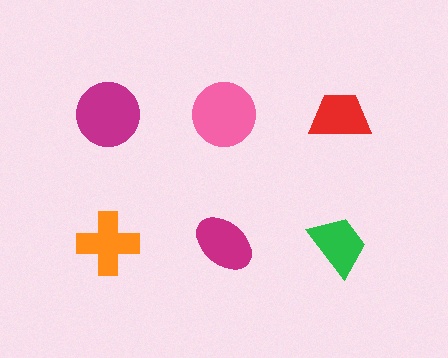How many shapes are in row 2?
3 shapes.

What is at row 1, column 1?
A magenta circle.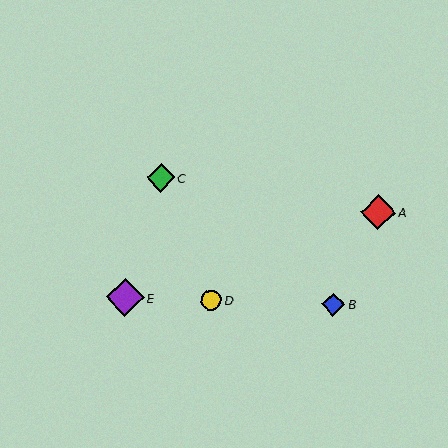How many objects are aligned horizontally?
3 objects (B, D, E) are aligned horizontally.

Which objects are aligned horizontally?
Objects B, D, E are aligned horizontally.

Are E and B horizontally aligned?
Yes, both are at y≈298.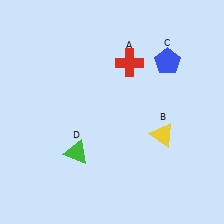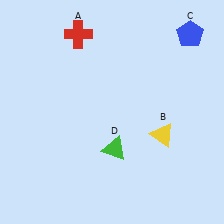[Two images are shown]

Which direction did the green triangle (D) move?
The green triangle (D) moved right.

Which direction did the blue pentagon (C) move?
The blue pentagon (C) moved up.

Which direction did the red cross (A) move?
The red cross (A) moved left.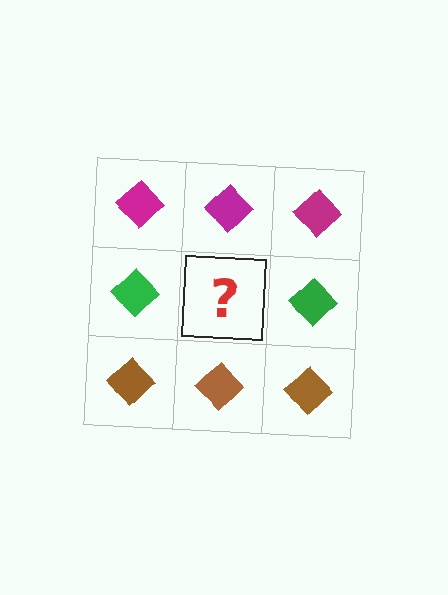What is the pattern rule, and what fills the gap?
The rule is that each row has a consistent color. The gap should be filled with a green diamond.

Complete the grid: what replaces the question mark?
The question mark should be replaced with a green diamond.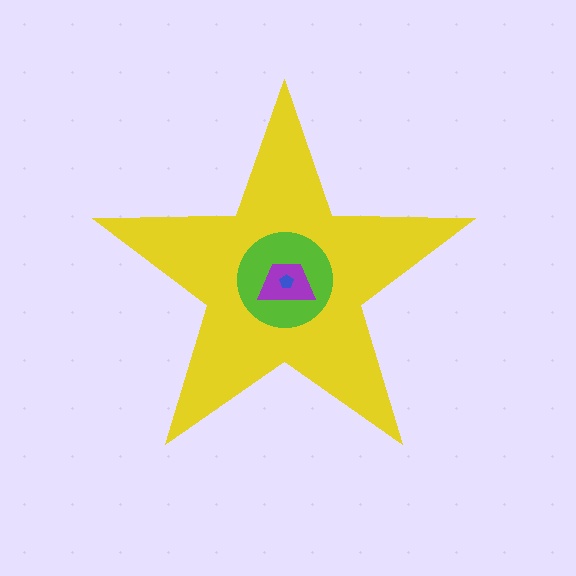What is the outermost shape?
The yellow star.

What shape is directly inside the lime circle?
The purple trapezoid.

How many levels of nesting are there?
4.